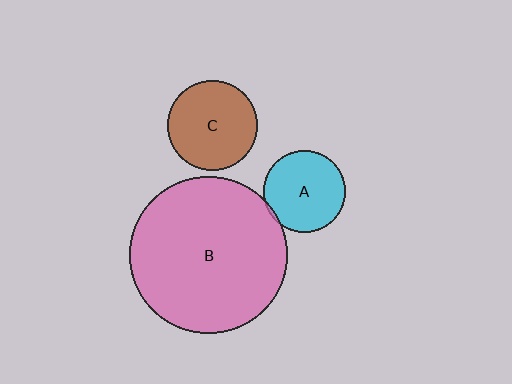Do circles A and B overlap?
Yes.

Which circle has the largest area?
Circle B (pink).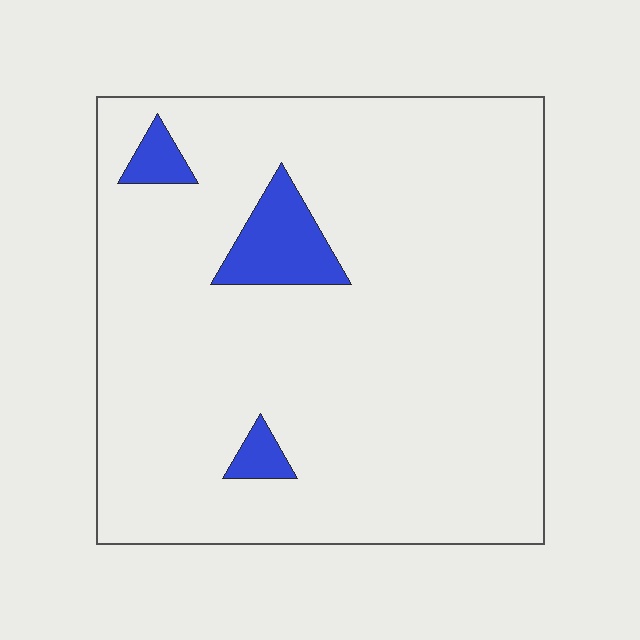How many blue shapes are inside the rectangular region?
3.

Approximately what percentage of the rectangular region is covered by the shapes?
Approximately 5%.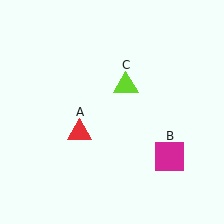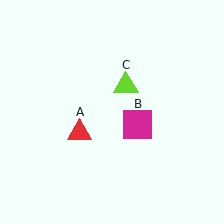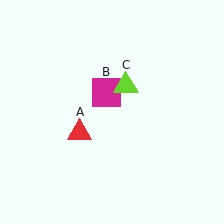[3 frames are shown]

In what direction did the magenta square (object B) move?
The magenta square (object B) moved up and to the left.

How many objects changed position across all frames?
1 object changed position: magenta square (object B).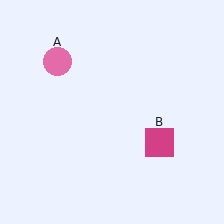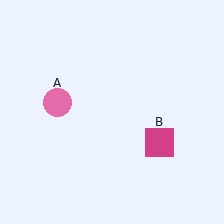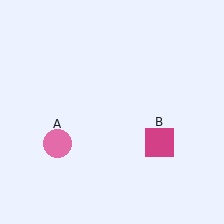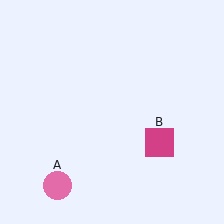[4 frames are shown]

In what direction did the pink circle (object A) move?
The pink circle (object A) moved down.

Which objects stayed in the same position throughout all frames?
Magenta square (object B) remained stationary.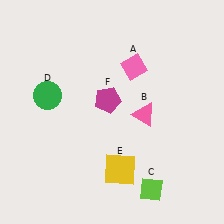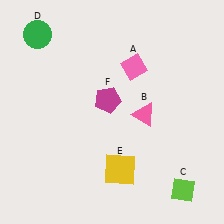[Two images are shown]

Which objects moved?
The objects that moved are: the lime diamond (C), the green circle (D).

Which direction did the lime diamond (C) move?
The lime diamond (C) moved right.